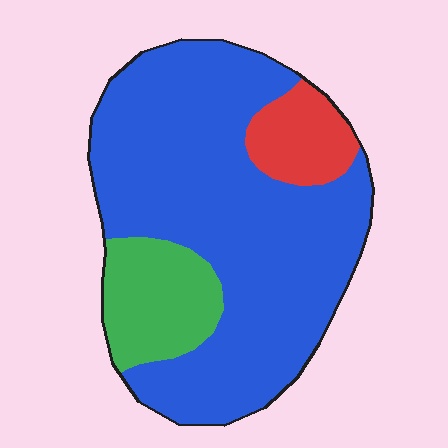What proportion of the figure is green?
Green covers 15% of the figure.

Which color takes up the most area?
Blue, at roughly 75%.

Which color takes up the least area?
Red, at roughly 10%.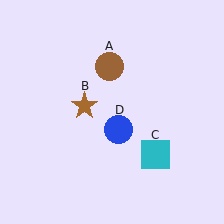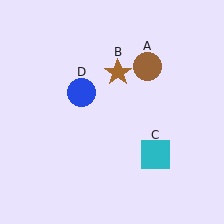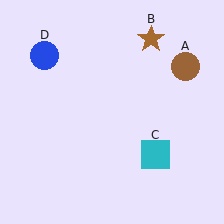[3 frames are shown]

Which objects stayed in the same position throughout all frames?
Cyan square (object C) remained stationary.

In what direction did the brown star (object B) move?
The brown star (object B) moved up and to the right.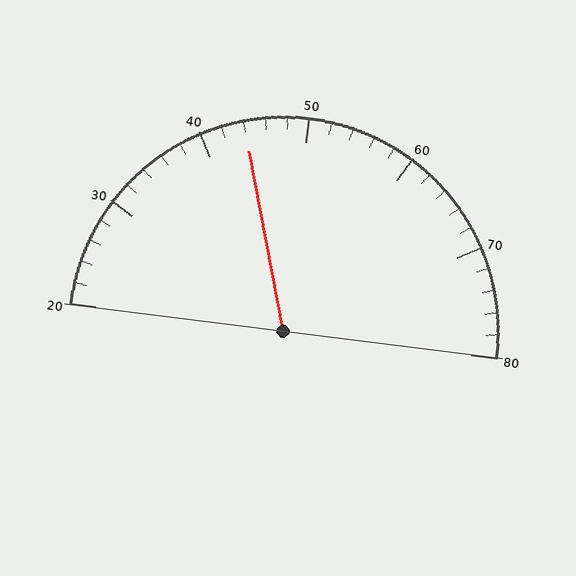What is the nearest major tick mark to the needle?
The nearest major tick mark is 40.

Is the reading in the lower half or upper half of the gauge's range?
The reading is in the lower half of the range (20 to 80).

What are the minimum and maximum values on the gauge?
The gauge ranges from 20 to 80.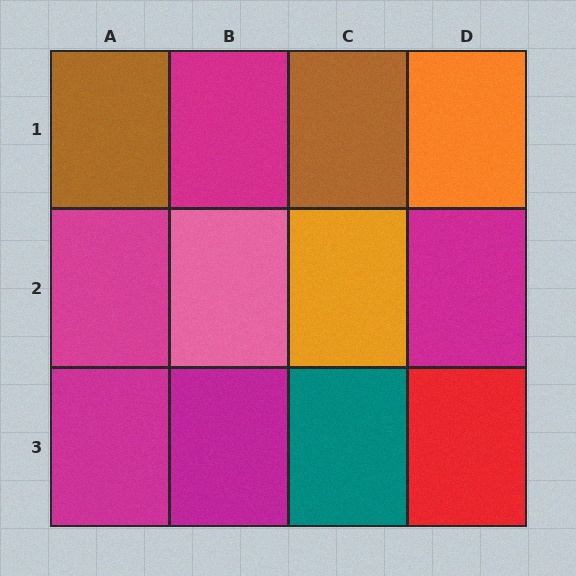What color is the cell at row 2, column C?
Orange.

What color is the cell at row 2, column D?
Magenta.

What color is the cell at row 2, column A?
Magenta.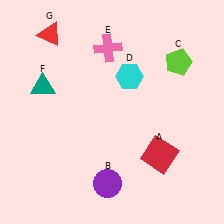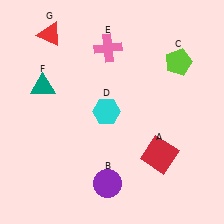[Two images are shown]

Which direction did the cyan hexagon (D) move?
The cyan hexagon (D) moved down.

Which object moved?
The cyan hexagon (D) moved down.